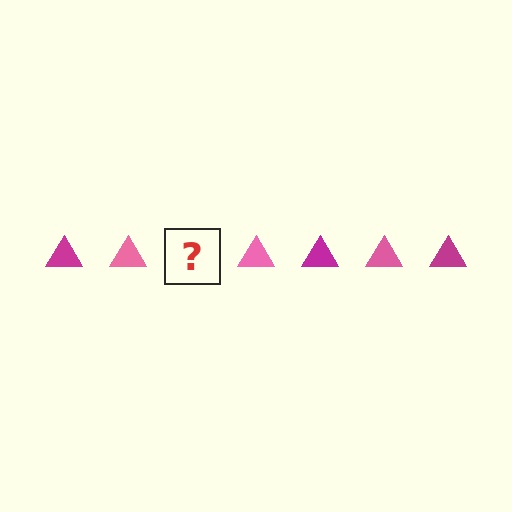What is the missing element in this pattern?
The missing element is a magenta triangle.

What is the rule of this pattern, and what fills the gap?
The rule is that the pattern cycles through magenta, pink triangles. The gap should be filled with a magenta triangle.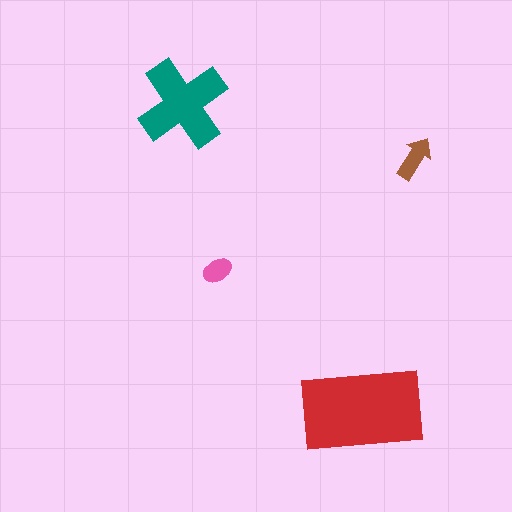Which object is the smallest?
The pink ellipse.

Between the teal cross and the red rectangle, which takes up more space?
The red rectangle.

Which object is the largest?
The red rectangle.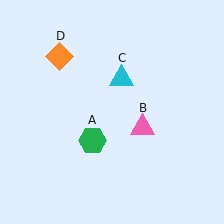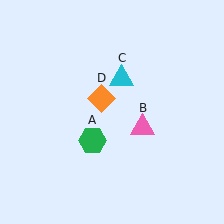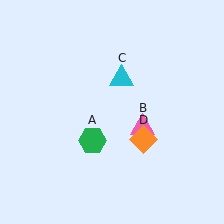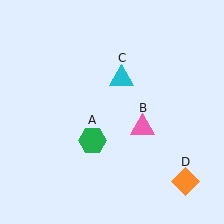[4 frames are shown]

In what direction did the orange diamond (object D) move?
The orange diamond (object D) moved down and to the right.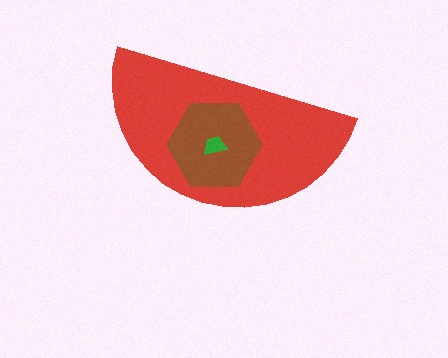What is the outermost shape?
The red semicircle.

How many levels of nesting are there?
3.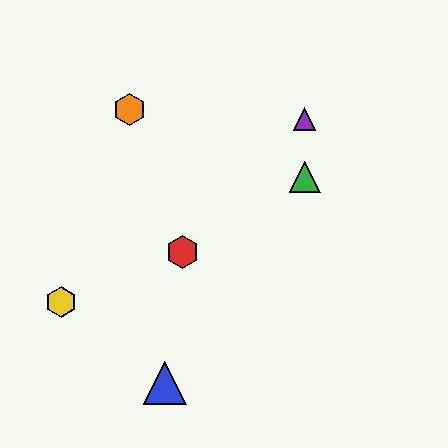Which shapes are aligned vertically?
The green triangle, the purple triangle are aligned vertically.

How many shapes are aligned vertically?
2 shapes (the green triangle, the purple triangle) are aligned vertically.